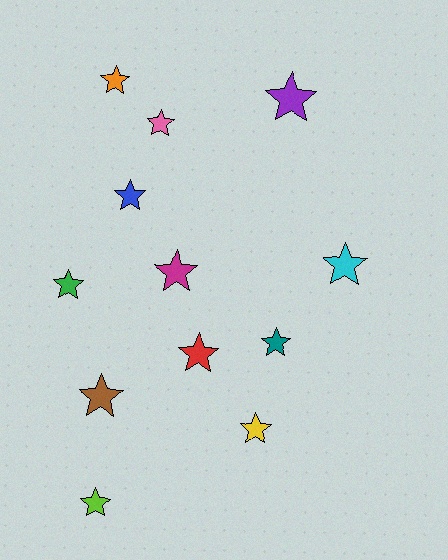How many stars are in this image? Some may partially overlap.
There are 12 stars.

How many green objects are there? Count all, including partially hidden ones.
There is 1 green object.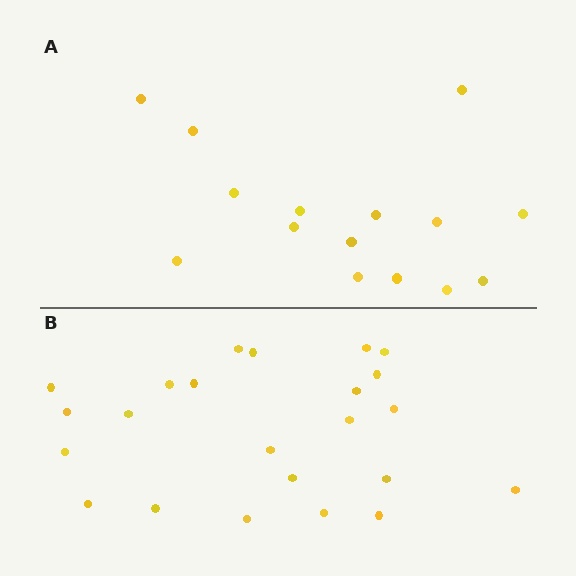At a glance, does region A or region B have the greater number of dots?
Region B (the bottom region) has more dots.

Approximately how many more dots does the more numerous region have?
Region B has roughly 8 or so more dots than region A.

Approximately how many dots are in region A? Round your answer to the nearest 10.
About 20 dots. (The exact count is 15, which rounds to 20.)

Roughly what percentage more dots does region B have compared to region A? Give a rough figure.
About 55% more.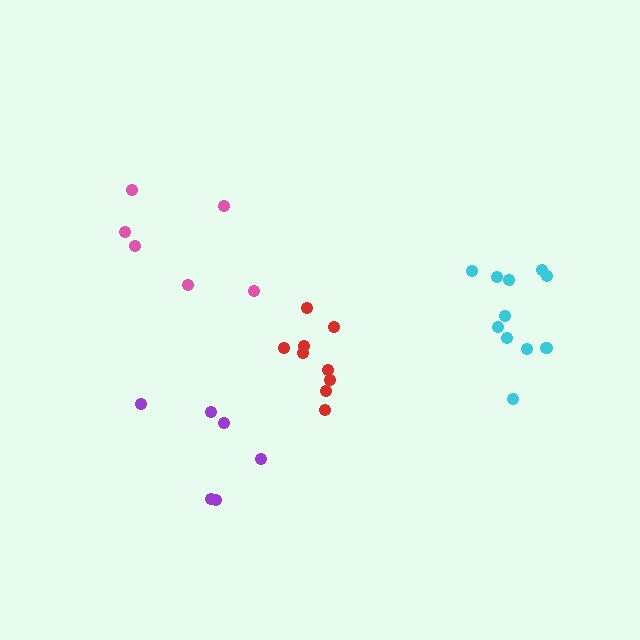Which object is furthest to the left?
The pink cluster is leftmost.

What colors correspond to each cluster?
The clusters are colored: red, purple, cyan, pink.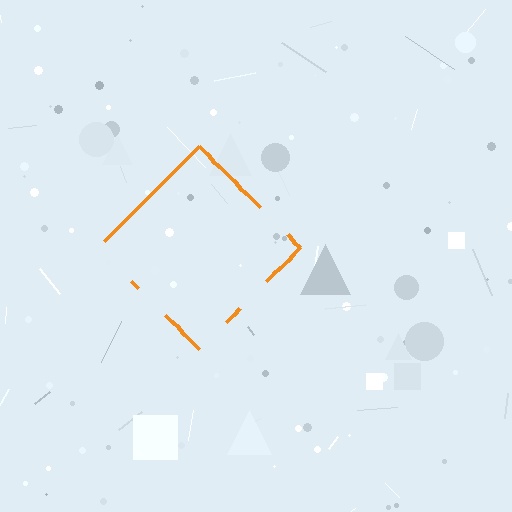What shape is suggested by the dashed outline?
The dashed outline suggests a diamond.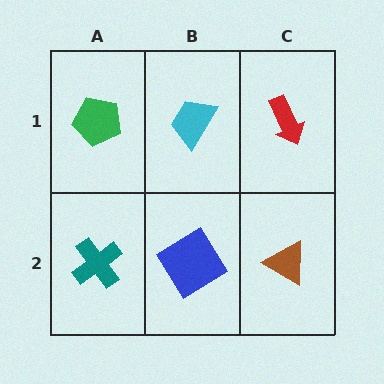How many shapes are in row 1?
3 shapes.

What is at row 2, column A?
A teal cross.